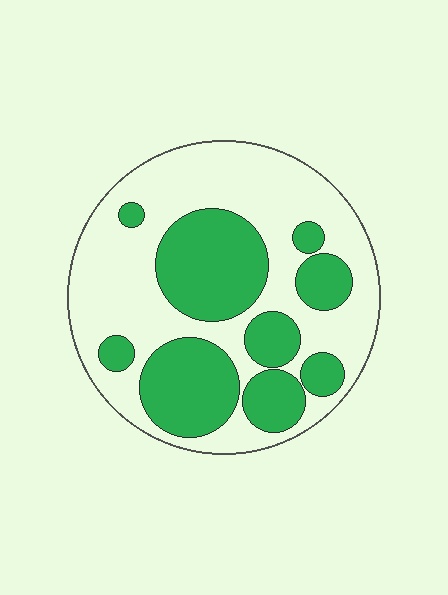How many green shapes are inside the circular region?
9.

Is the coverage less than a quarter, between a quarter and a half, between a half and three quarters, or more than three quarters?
Between a quarter and a half.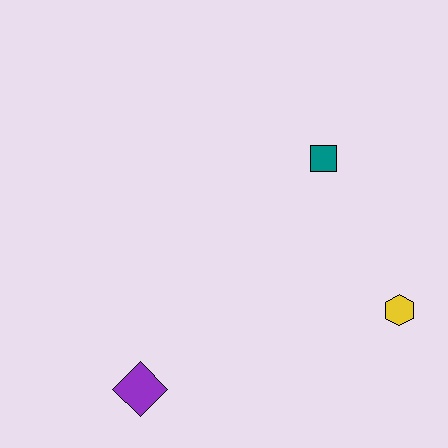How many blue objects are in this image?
There are no blue objects.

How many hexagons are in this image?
There is 1 hexagon.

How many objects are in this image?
There are 3 objects.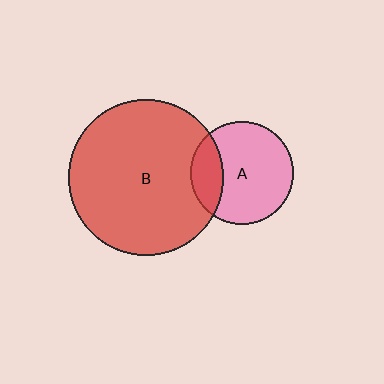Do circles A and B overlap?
Yes.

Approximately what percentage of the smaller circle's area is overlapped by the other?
Approximately 25%.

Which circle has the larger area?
Circle B (red).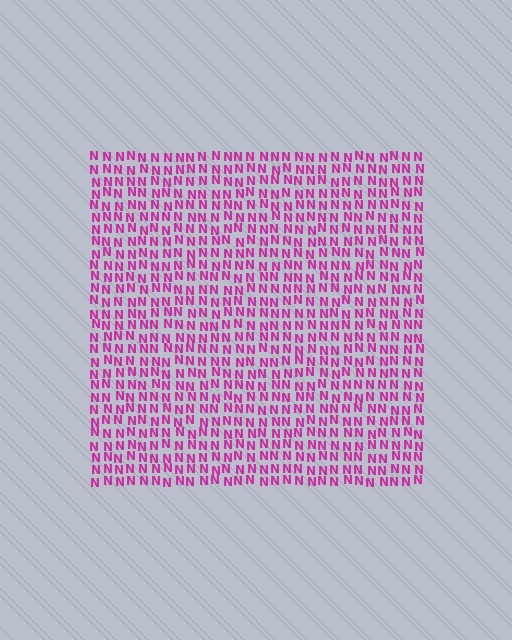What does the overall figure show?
The overall figure shows a square.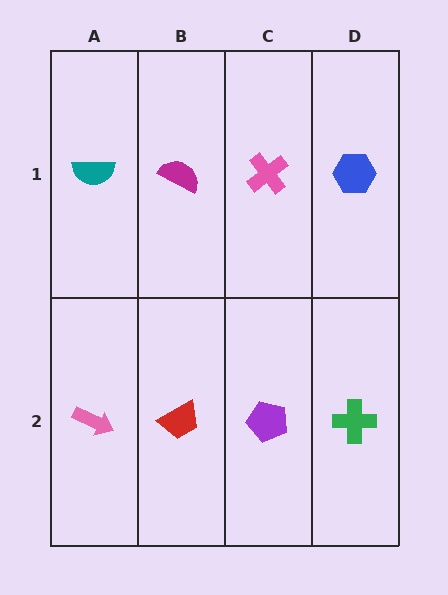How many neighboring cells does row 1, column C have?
3.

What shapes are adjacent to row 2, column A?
A teal semicircle (row 1, column A), a red trapezoid (row 2, column B).